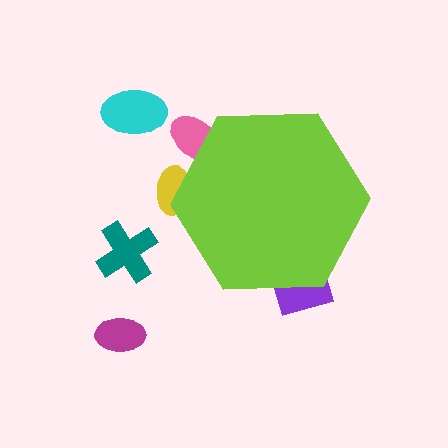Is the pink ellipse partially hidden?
Yes, the pink ellipse is partially hidden behind the lime hexagon.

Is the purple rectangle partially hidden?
Yes, the purple rectangle is partially hidden behind the lime hexagon.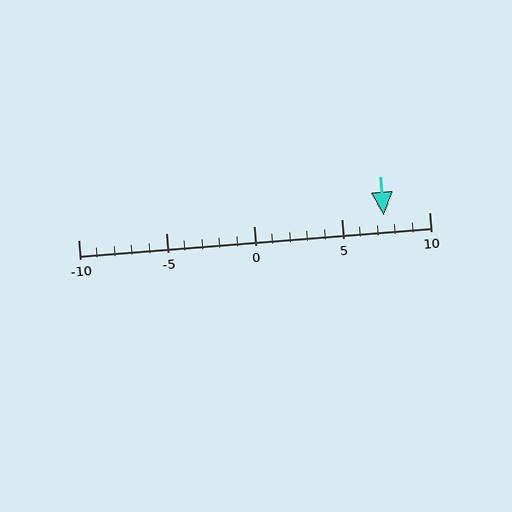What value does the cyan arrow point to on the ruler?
The cyan arrow points to approximately 7.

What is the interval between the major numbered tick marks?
The major tick marks are spaced 5 units apart.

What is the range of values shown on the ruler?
The ruler shows values from -10 to 10.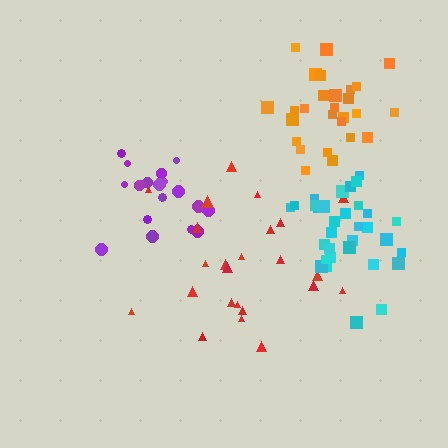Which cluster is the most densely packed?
Orange.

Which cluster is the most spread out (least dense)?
Red.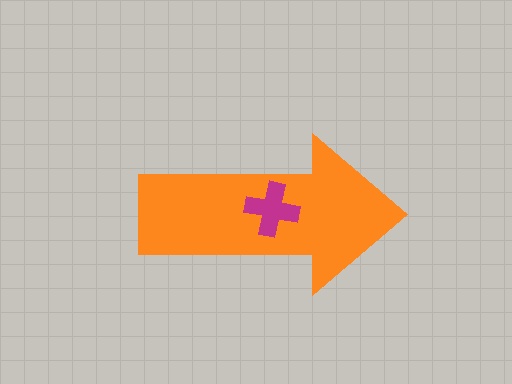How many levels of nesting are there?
2.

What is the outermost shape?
The orange arrow.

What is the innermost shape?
The magenta cross.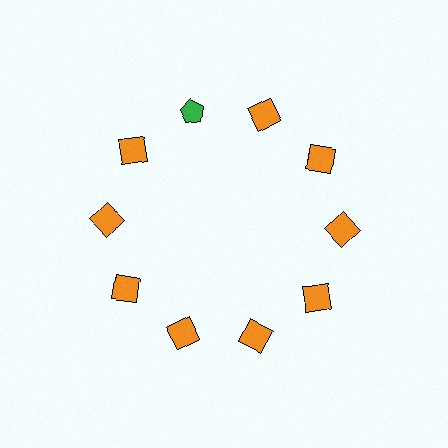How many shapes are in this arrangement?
There are 10 shapes arranged in a ring pattern.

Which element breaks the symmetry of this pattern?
The green pentagon at roughly the 11 o'clock position breaks the symmetry. All other shapes are orange squares.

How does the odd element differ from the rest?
It differs in both color (green instead of orange) and shape (pentagon instead of square).